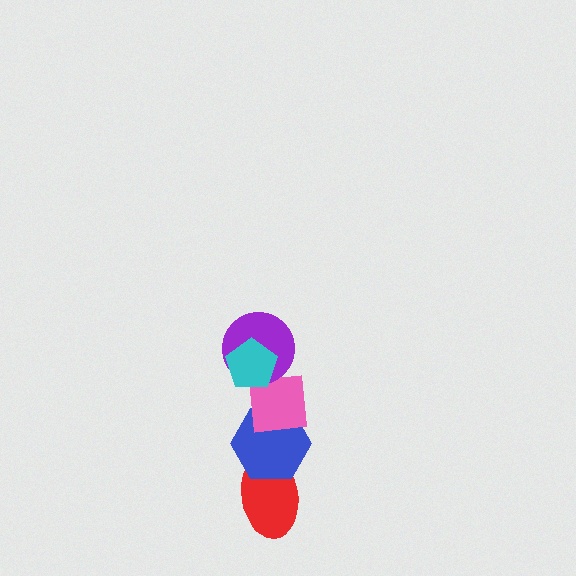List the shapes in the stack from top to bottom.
From top to bottom: the cyan pentagon, the purple circle, the pink square, the blue hexagon, the red ellipse.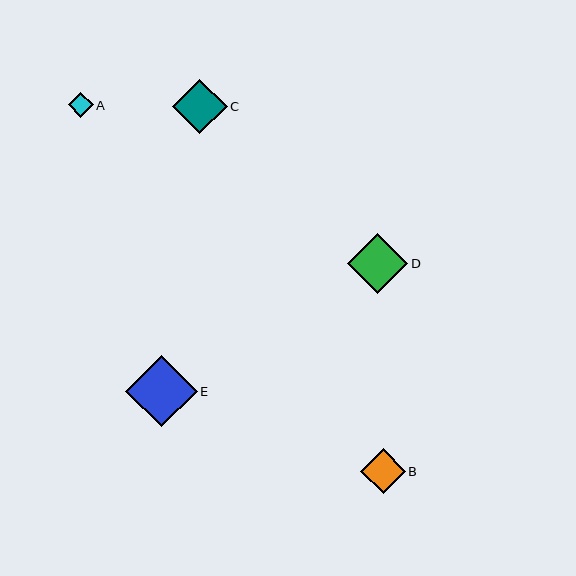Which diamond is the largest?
Diamond E is the largest with a size of approximately 71 pixels.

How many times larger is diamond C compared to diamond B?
Diamond C is approximately 1.2 times the size of diamond B.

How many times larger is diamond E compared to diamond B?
Diamond E is approximately 1.6 times the size of diamond B.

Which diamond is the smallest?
Diamond A is the smallest with a size of approximately 25 pixels.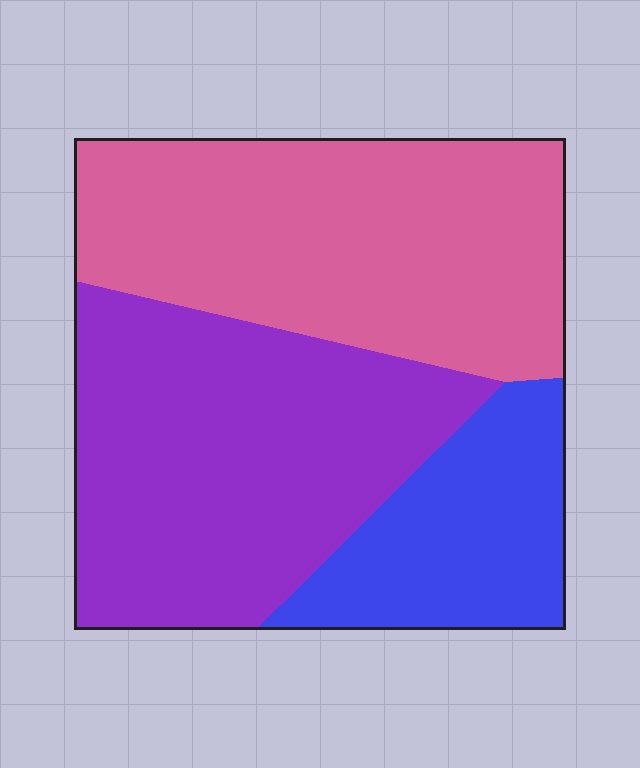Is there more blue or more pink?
Pink.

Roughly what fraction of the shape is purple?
Purple covers around 40% of the shape.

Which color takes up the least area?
Blue, at roughly 20%.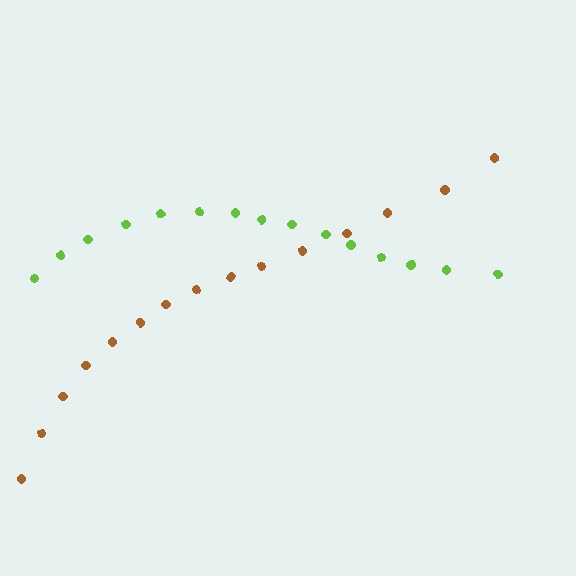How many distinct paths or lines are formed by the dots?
There are 2 distinct paths.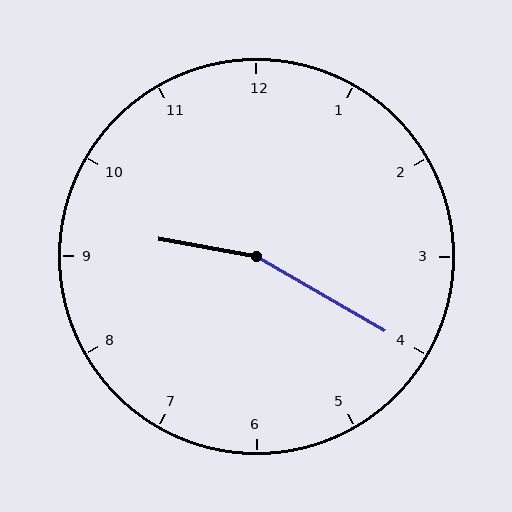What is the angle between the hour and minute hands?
Approximately 160 degrees.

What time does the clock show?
9:20.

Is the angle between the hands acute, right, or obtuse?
It is obtuse.